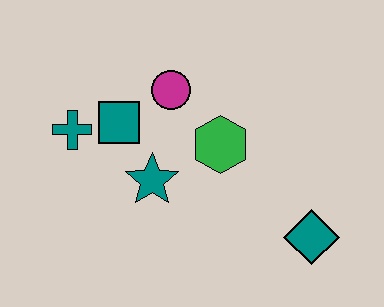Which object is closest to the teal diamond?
The green hexagon is closest to the teal diamond.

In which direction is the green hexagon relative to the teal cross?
The green hexagon is to the right of the teal cross.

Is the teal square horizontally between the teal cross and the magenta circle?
Yes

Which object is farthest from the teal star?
The teal diamond is farthest from the teal star.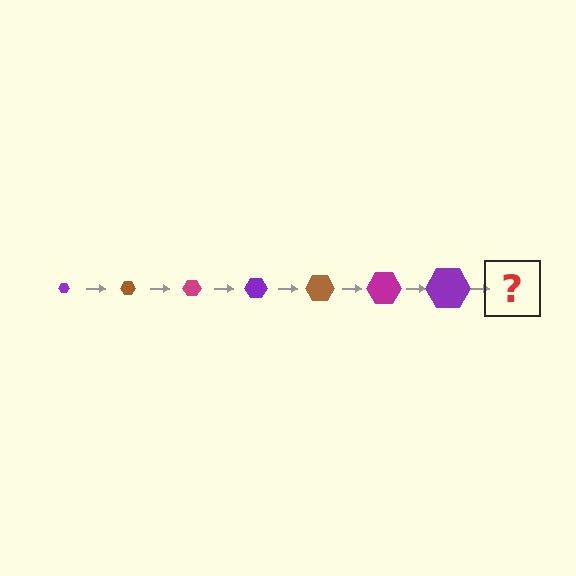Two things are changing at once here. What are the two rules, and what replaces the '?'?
The two rules are that the hexagon grows larger each step and the color cycles through purple, brown, and magenta. The '?' should be a brown hexagon, larger than the previous one.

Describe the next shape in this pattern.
It should be a brown hexagon, larger than the previous one.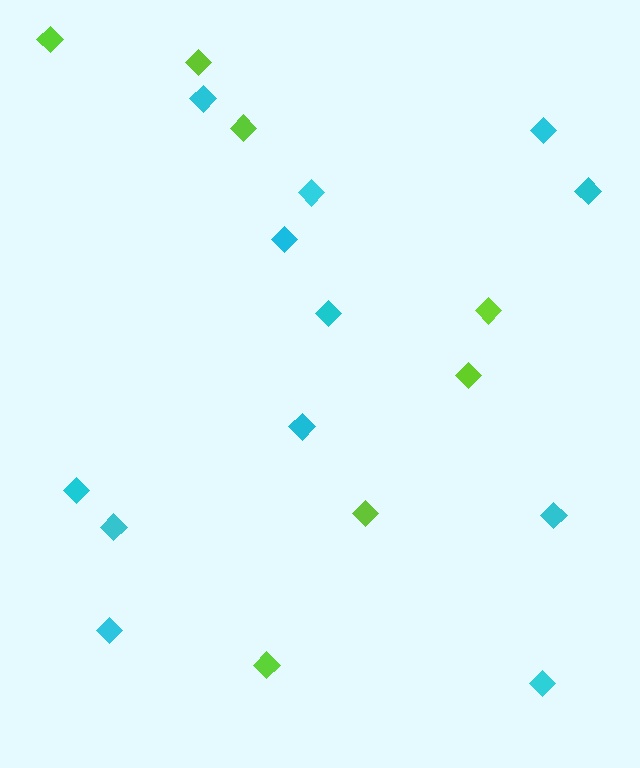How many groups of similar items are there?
There are 2 groups: one group of lime diamonds (7) and one group of cyan diamonds (12).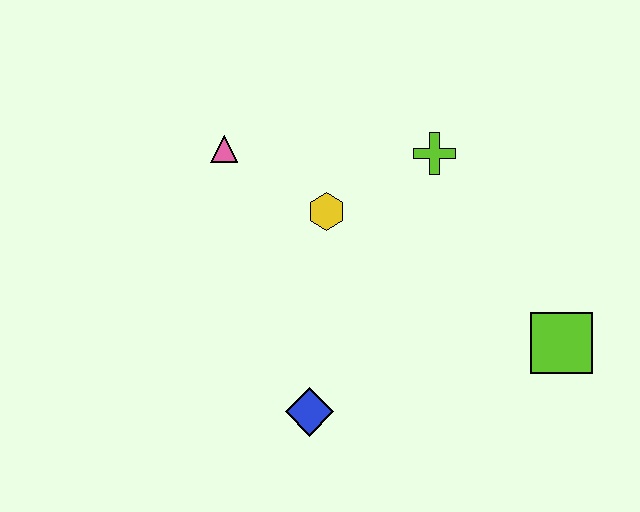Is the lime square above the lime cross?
No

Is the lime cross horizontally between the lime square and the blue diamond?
Yes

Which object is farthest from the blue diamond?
The lime cross is farthest from the blue diamond.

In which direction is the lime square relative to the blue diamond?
The lime square is to the right of the blue diamond.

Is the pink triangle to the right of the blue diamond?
No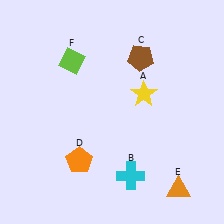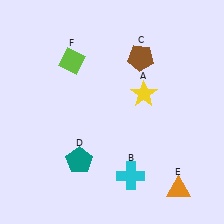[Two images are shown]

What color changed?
The pentagon (D) changed from orange in Image 1 to teal in Image 2.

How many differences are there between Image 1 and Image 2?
There is 1 difference between the two images.